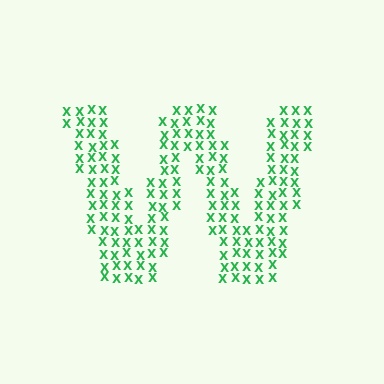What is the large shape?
The large shape is the letter W.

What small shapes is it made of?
It is made of small letter X's.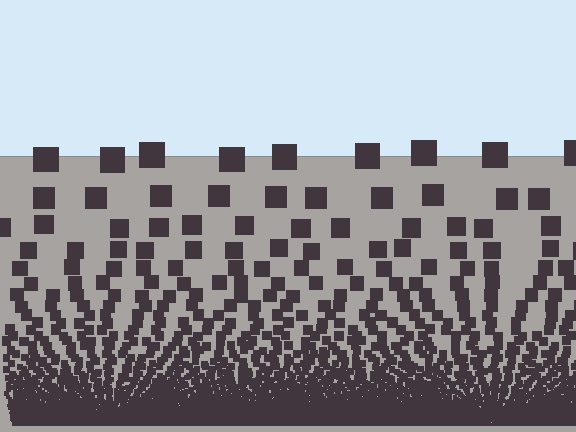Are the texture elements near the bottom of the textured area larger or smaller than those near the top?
Smaller. The gradient is inverted — elements near the bottom are smaller and denser.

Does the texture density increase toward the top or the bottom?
Density increases toward the bottom.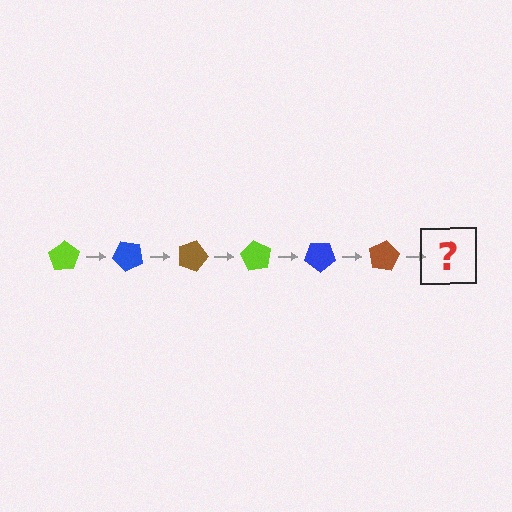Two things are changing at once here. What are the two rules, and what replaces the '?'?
The two rules are that it rotates 45 degrees each step and the color cycles through lime, blue, and brown. The '?' should be a lime pentagon, rotated 270 degrees from the start.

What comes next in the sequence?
The next element should be a lime pentagon, rotated 270 degrees from the start.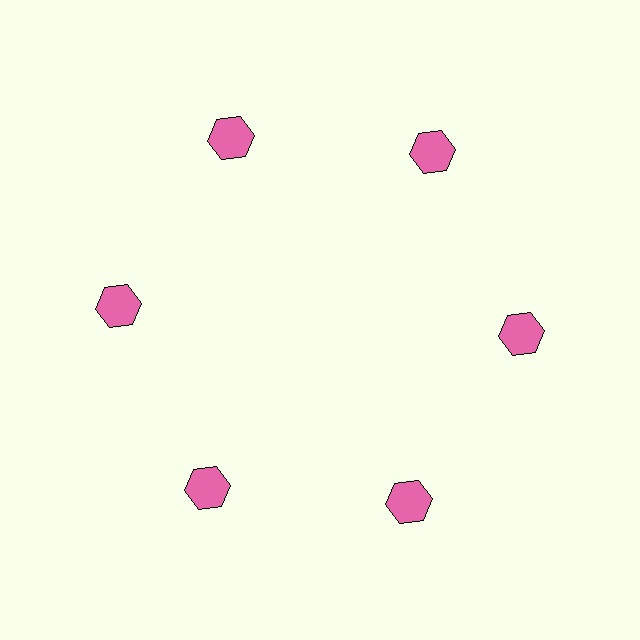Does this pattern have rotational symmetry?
Yes, this pattern has 6-fold rotational symmetry. It looks the same after rotating 60 degrees around the center.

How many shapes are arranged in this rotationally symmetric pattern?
There are 6 shapes, arranged in 6 groups of 1.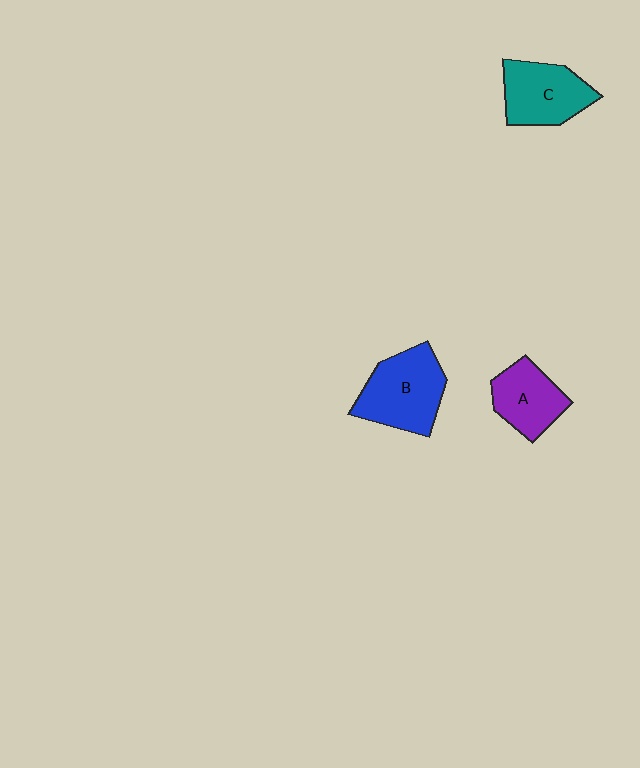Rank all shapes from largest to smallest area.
From largest to smallest: B (blue), C (teal), A (purple).